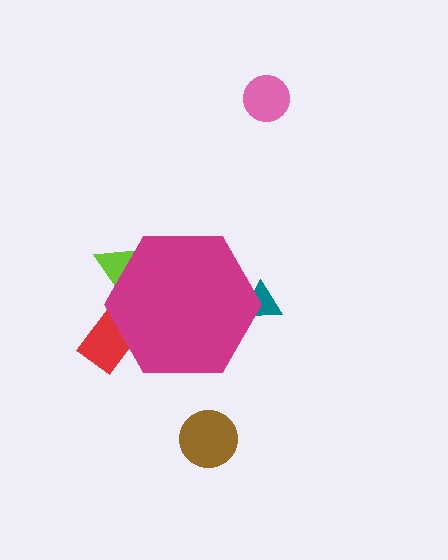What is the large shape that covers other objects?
A magenta hexagon.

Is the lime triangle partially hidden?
Yes, the lime triangle is partially hidden behind the magenta hexagon.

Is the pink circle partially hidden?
No, the pink circle is fully visible.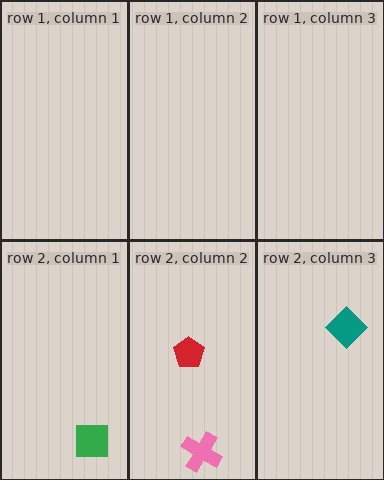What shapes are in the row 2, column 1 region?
The green square.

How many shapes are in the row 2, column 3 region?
1.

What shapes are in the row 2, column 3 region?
The teal diamond.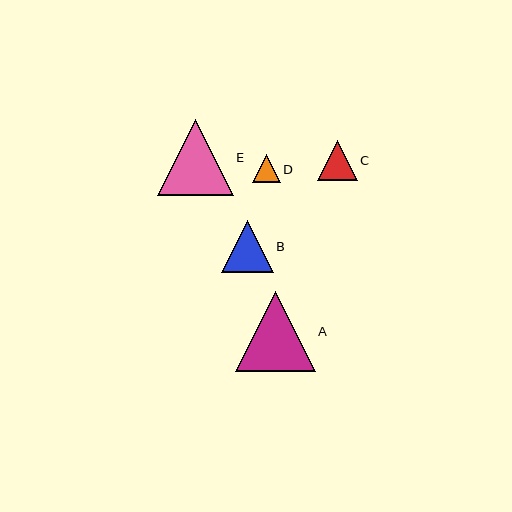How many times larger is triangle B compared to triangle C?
Triangle B is approximately 1.3 times the size of triangle C.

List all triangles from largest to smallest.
From largest to smallest: A, E, B, C, D.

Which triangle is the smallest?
Triangle D is the smallest with a size of approximately 28 pixels.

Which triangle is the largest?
Triangle A is the largest with a size of approximately 80 pixels.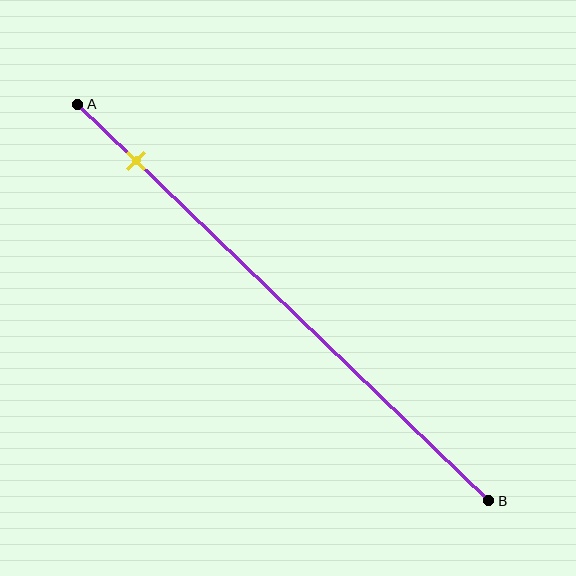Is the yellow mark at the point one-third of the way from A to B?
No, the mark is at about 15% from A, not at the 33% one-third point.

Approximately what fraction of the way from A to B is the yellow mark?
The yellow mark is approximately 15% of the way from A to B.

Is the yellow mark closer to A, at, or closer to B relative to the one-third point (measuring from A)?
The yellow mark is closer to point A than the one-third point of segment AB.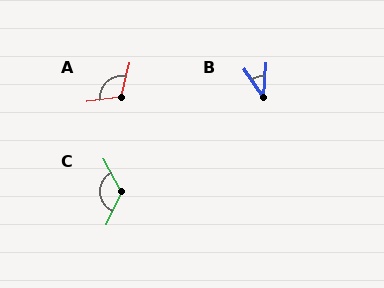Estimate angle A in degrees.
Approximately 111 degrees.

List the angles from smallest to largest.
B (38°), A (111°), C (128°).